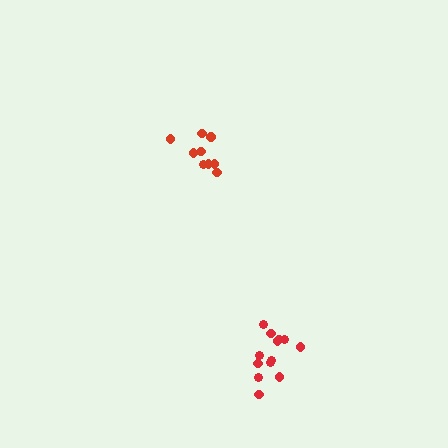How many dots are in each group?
Group 1: 13 dots, Group 2: 9 dots (22 total).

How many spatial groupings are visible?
There are 2 spatial groupings.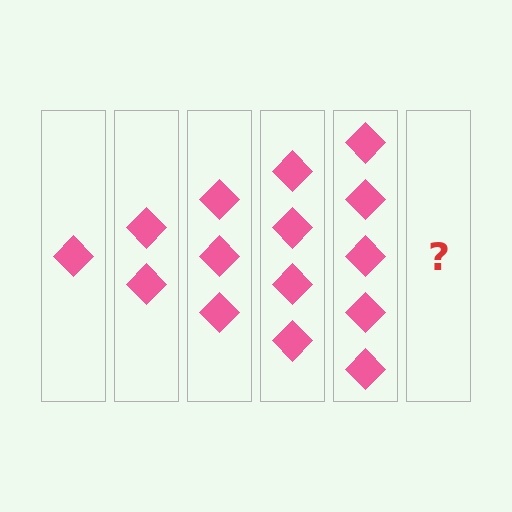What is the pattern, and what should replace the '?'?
The pattern is that each step adds one more diamond. The '?' should be 6 diamonds.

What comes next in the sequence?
The next element should be 6 diamonds.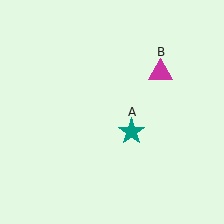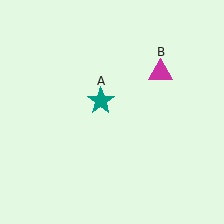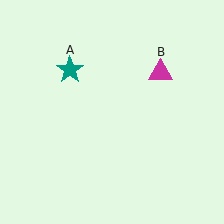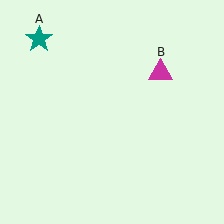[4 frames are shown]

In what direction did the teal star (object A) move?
The teal star (object A) moved up and to the left.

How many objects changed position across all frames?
1 object changed position: teal star (object A).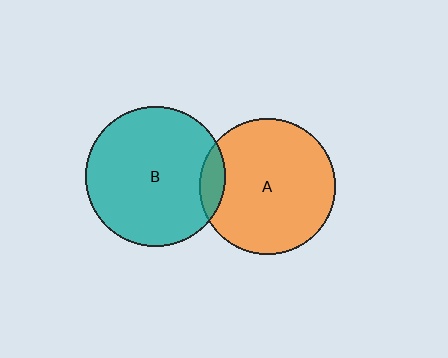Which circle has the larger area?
Circle B (teal).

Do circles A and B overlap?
Yes.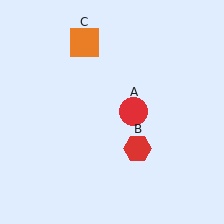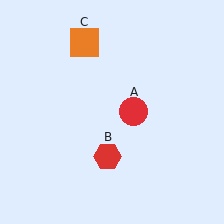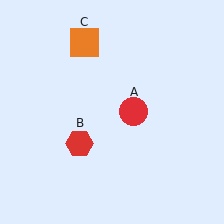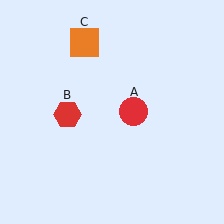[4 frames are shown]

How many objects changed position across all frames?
1 object changed position: red hexagon (object B).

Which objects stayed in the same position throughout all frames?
Red circle (object A) and orange square (object C) remained stationary.